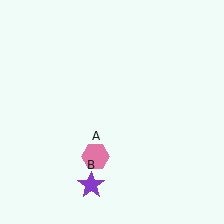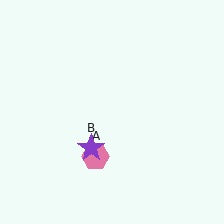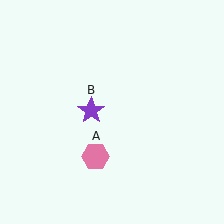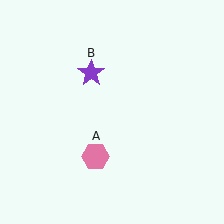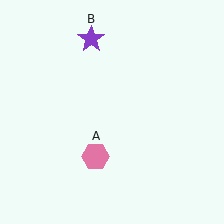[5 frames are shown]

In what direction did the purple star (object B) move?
The purple star (object B) moved up.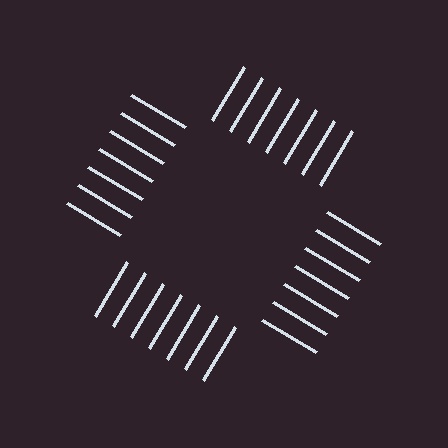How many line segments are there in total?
28 — 7 along each of the 4 edges.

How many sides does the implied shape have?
4 sides — the line-ends trace a square.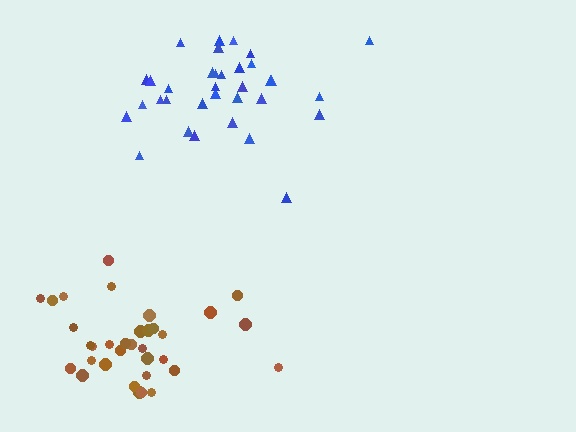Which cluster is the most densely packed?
Brown.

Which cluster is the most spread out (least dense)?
Blue.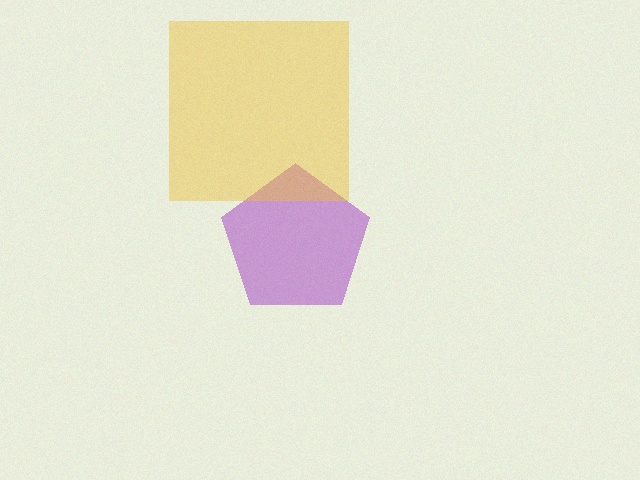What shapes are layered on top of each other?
The layered shapes are: a purple pentagon, a yellow square.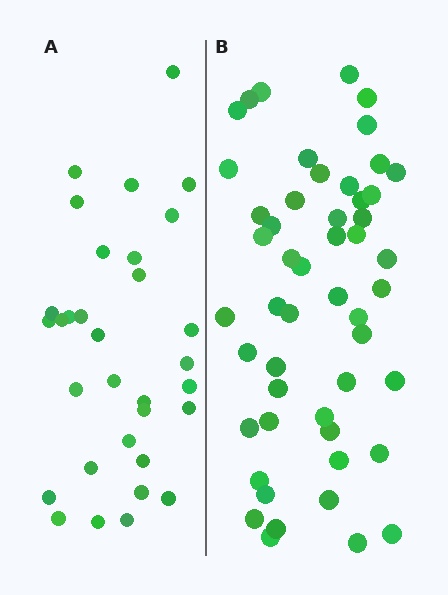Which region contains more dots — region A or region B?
Region B (the right region) has more dots.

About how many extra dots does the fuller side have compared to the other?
Region B has approximately 20 more dots than region A.